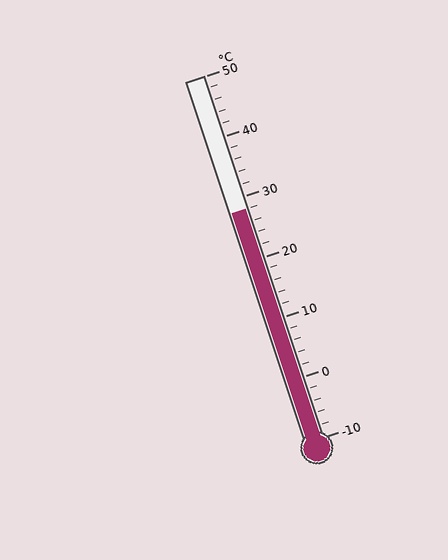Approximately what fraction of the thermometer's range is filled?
The thermometer is filled to approximately 65% of its range.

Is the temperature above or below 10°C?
The temperature is above 10°C.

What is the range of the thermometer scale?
The thermometer scale ranges from -10°C to 50°C.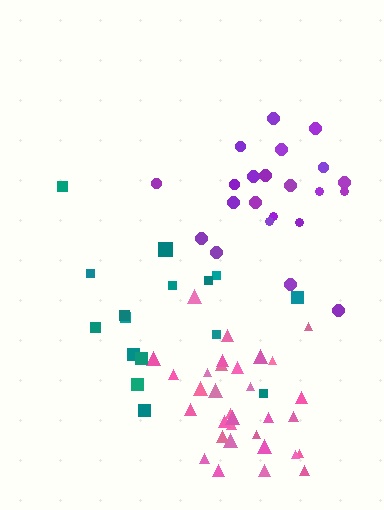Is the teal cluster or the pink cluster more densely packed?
Pink.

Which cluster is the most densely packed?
Pink.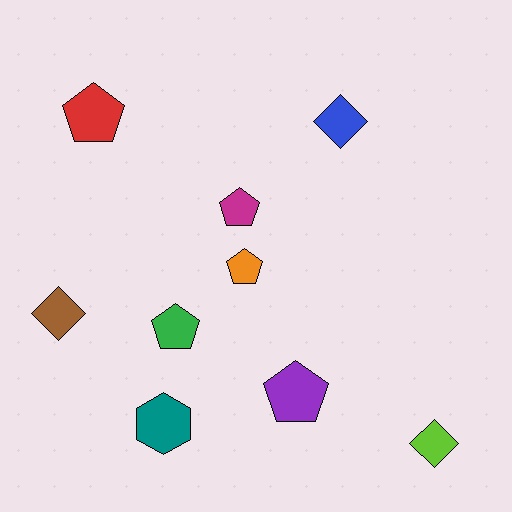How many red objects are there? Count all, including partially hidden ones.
There is 1 red object.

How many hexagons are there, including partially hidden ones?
There is 1 hexagon.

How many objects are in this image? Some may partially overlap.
There are 9 objects.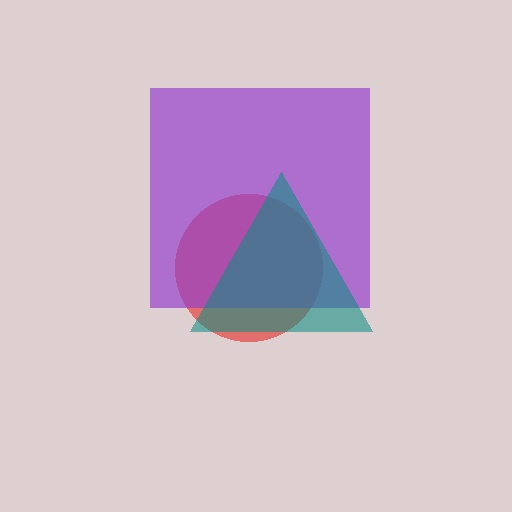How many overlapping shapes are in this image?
There are 3 overlapping shapes in the image.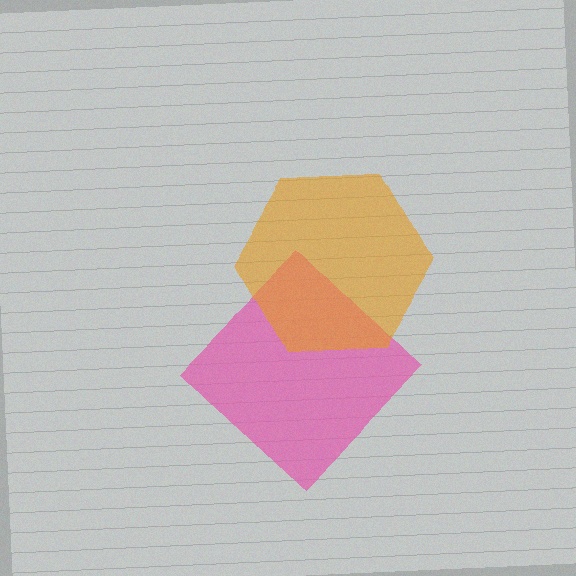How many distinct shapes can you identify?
There are 2 distinct shapes: a pink diamond, an orange hexagon.